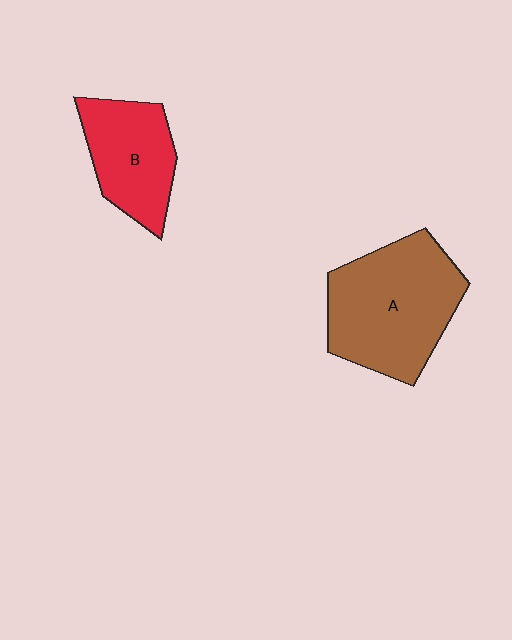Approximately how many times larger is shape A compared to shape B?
Approximately 1.6 times.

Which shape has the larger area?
Shape A (brown).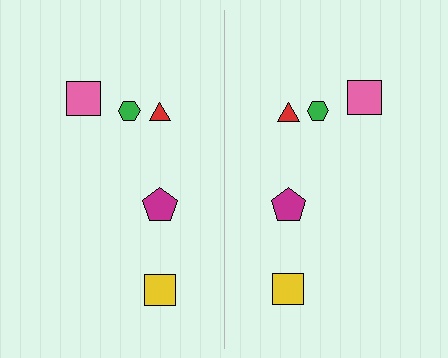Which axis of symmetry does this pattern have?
The pattern has a vertical axis of symmetry running through the center of the image.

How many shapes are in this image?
There are 10 shapes in this image.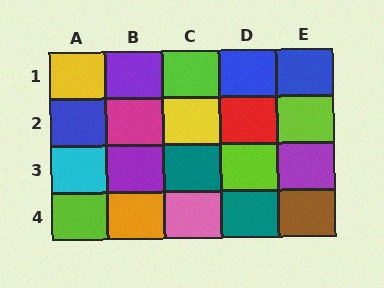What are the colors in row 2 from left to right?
Blue, magenta, yellow, red, lime.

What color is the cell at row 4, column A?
Lime.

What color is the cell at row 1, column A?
Yellow.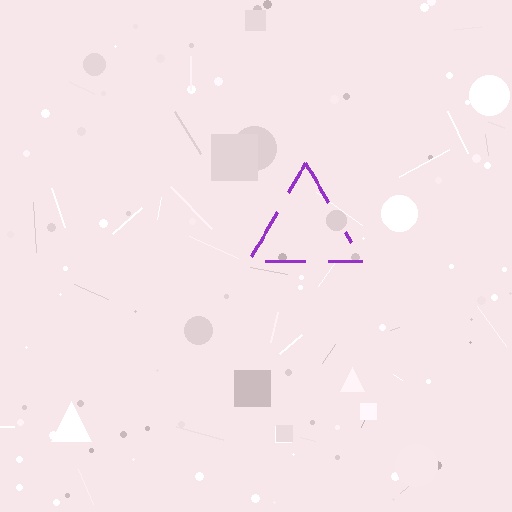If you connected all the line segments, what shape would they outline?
They would outline a triangle.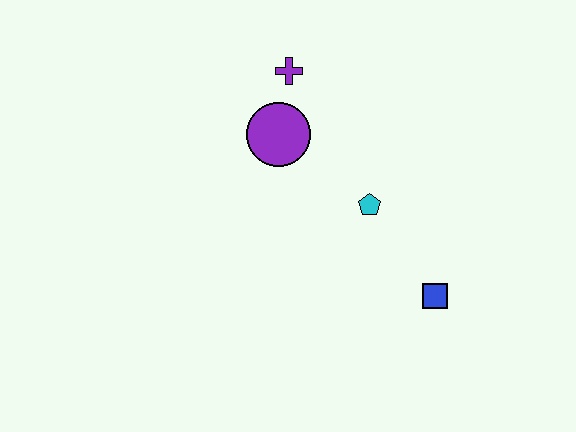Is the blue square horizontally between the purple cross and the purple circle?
No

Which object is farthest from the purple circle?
The blue square is farthest from the purple circle.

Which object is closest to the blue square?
The cyan pentagon is closest to the blue square.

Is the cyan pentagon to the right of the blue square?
No